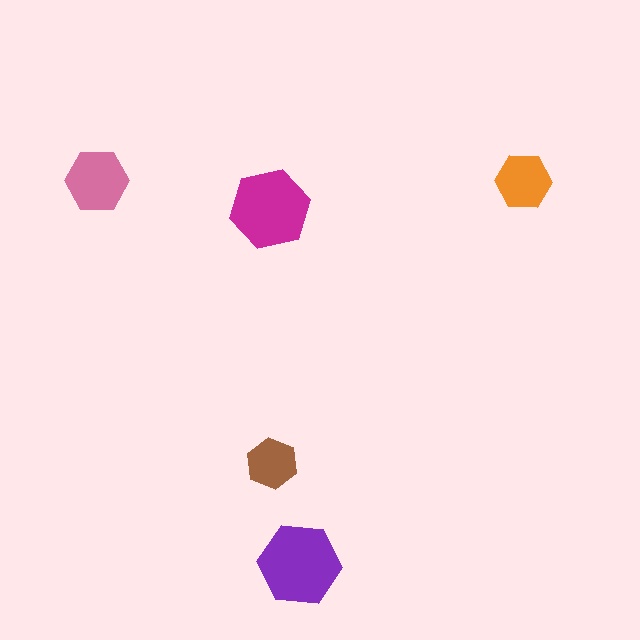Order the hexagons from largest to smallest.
the purple one, the magenta one, the pink one, the orange one, the brown one.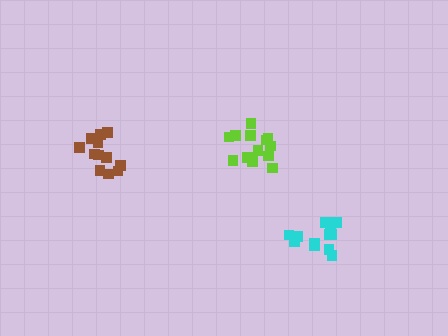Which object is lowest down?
The cyan cluster is bottommost.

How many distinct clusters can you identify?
There are 3 distinct clusters.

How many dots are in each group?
Group 1: 12 dots, Group 2: 12 dots, Group 3: 13 dots (37 total).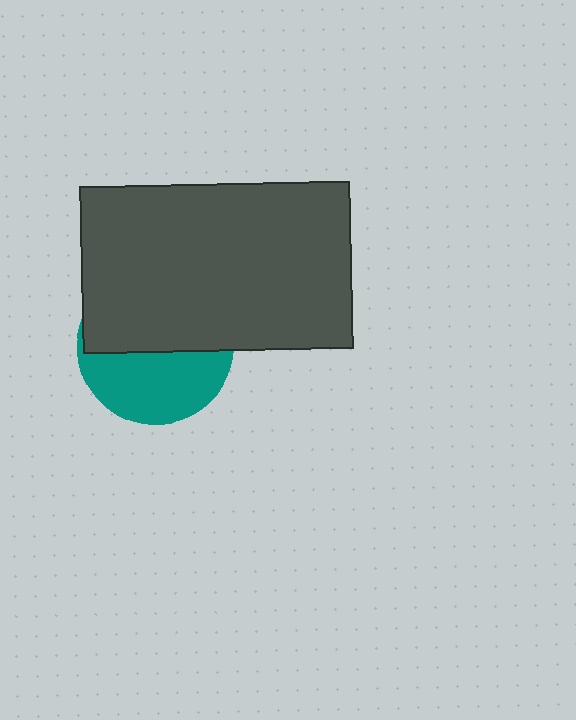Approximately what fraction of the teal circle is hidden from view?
Roughly 54% of the teal circle is hidden behind the dark gray rectangle.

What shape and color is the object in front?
The object in front is a dark gray rectangle.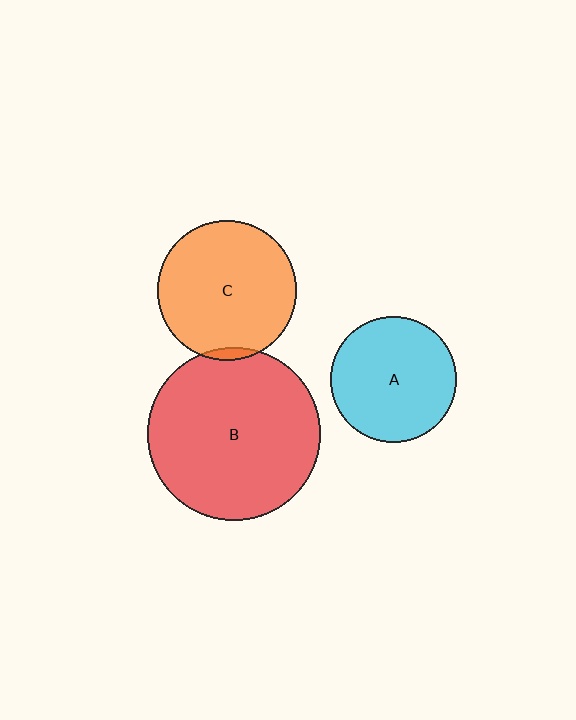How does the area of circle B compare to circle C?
Approximately 1.5 times.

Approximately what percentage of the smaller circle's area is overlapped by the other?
Approximately 5%.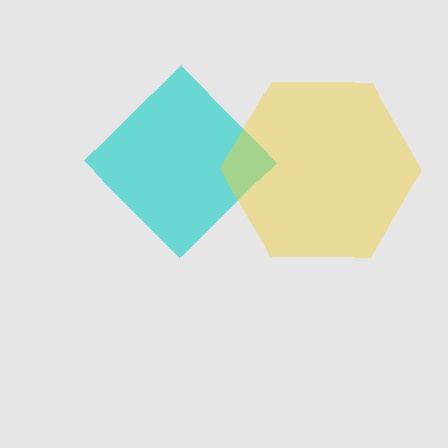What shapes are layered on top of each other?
The layered shapes are: a cyan diamond, a yellow hexagon.